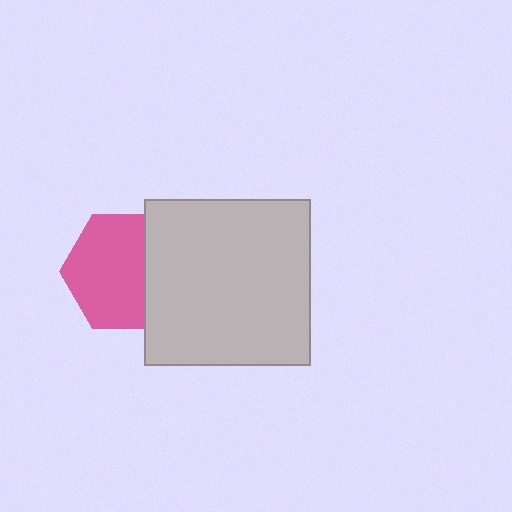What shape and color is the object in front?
The object in front is a light gray square.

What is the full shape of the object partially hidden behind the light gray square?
The partially hidden object is a pink hexagon.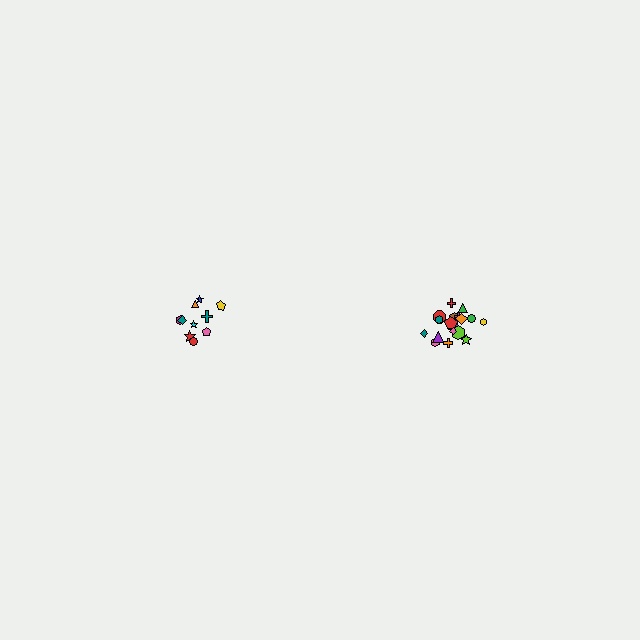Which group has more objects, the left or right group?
The right group.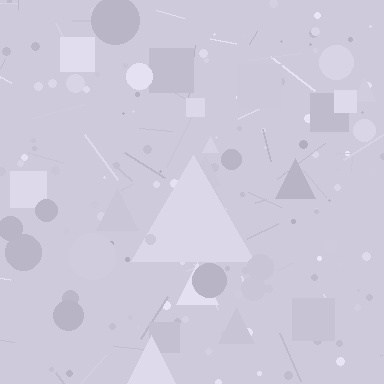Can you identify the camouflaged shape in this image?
The camouflaged shape is a triangle.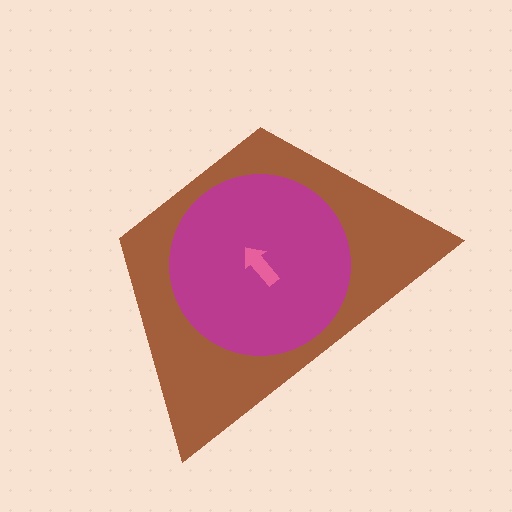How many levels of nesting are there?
3.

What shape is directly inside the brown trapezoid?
The magenta circle.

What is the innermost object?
The pink arrow.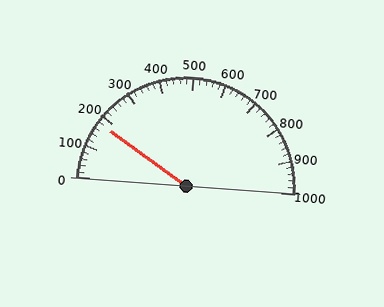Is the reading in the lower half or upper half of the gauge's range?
The reading is in the lower half of the range (0 to 1000).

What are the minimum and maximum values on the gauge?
The gauge ranges from 0 to 1000.